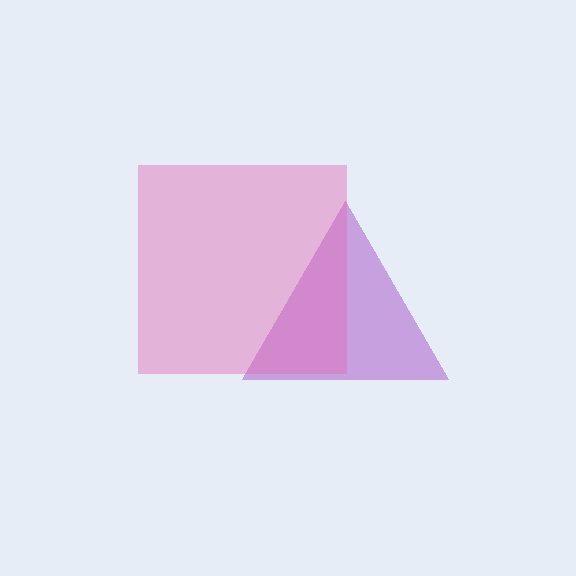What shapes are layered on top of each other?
The layered shapes are: a purple triangle, a pink square.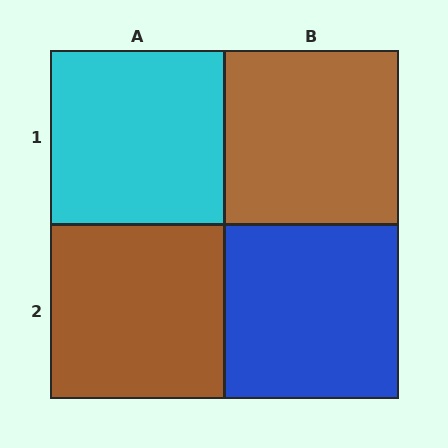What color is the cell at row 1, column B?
Brown.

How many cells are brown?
2 cells are brown.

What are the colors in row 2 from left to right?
Brown, blue.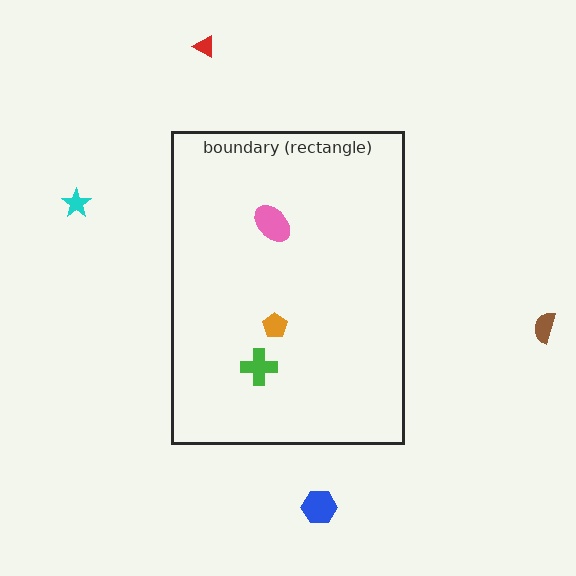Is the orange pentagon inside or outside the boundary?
Inside.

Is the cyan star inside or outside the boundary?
Outside.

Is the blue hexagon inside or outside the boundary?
Outside.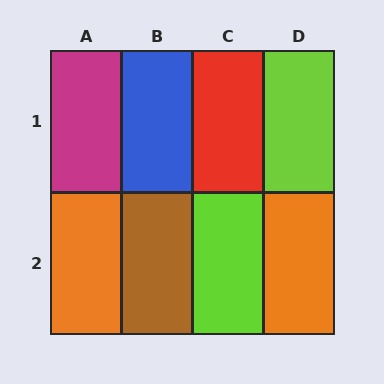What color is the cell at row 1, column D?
Lime.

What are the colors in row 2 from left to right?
Orange, brown, lime, orange.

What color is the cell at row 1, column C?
Red.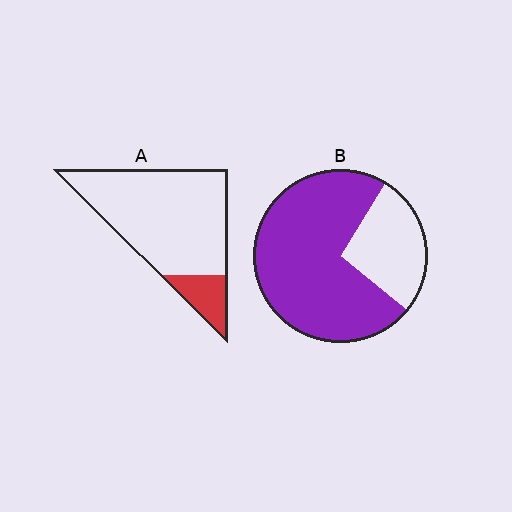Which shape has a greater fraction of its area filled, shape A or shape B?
Shape B.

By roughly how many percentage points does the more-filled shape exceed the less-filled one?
By roughly 60 percentage points (B over A).